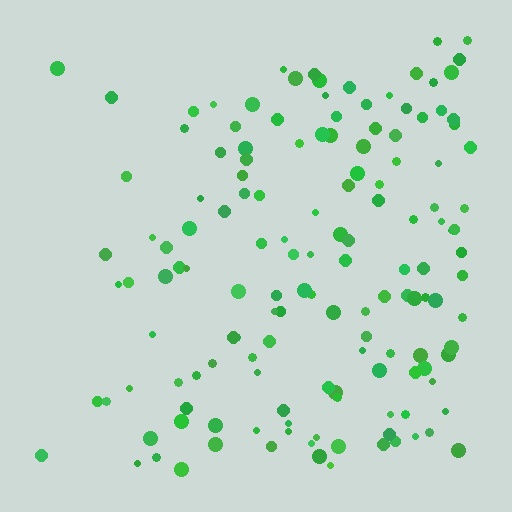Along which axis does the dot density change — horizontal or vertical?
Horizontal.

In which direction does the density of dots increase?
From left to right, with the right side densest.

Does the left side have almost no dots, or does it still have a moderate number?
Still a moderate number, just noticeably fewer than the right.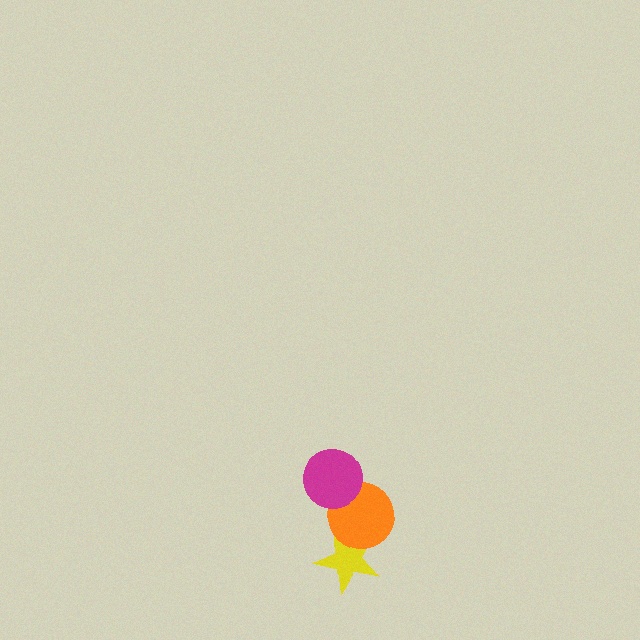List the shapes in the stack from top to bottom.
From top to bottom: the magenta circle, the orange circle, the yellow star.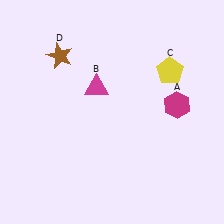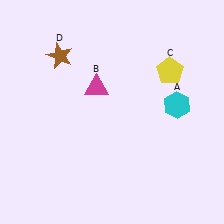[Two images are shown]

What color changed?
The hexagon (A) changed from magenta in Image 1 to cyan in Image 2.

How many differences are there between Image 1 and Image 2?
There is 1 difference between the two images.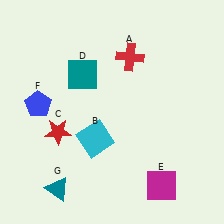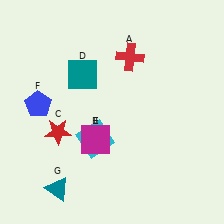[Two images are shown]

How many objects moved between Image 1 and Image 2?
1 object moved between the two images.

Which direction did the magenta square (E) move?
The magenta square (E) moved left.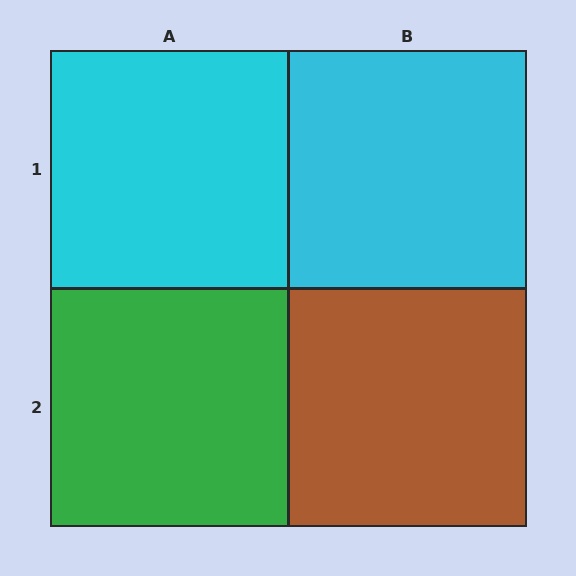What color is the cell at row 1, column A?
Cyan.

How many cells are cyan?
2 cells are cyan.